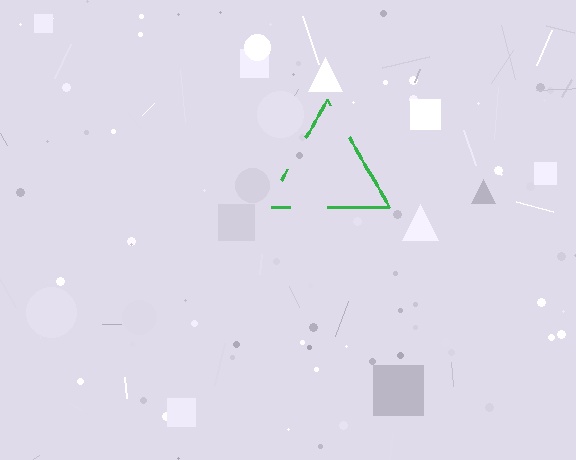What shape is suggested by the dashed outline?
The dashed outline suggests a triangle.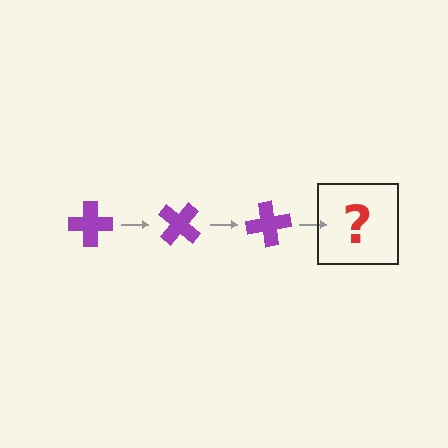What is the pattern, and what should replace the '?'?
The pattern is that the cross rotates 40 degrees each step. The '?' should be a purple cross rotated 120 degrees.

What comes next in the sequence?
The next element should be a purple cross rotated 120 degrees.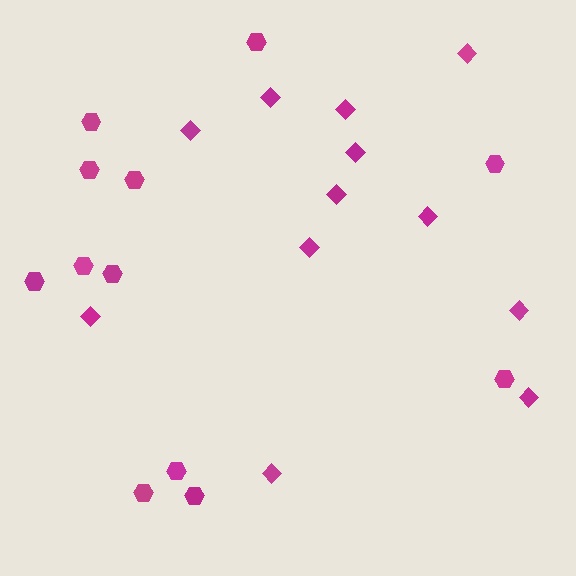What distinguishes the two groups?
There are 2 groups: one group of hexagons (12) and one group of diamonds (12).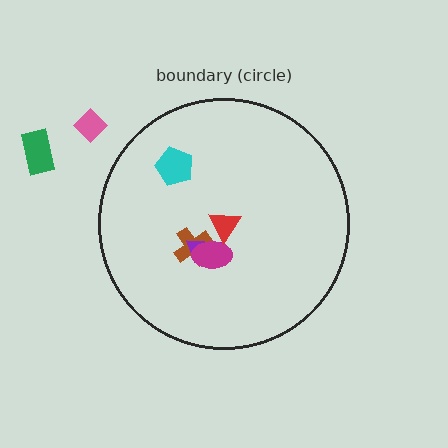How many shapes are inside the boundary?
5 inside, 2 outside.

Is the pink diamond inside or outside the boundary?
Outside.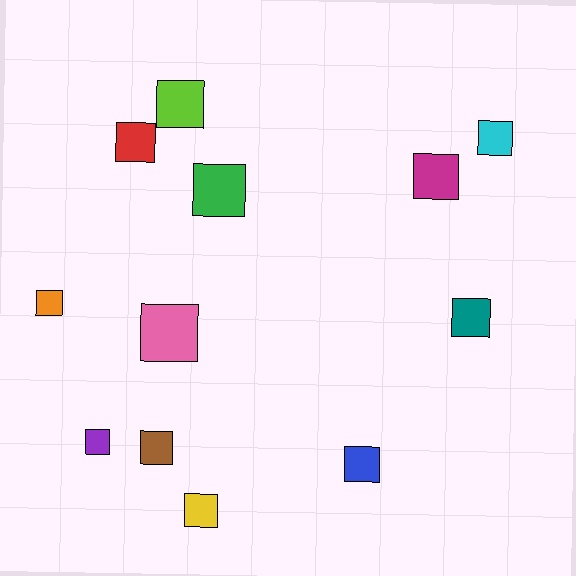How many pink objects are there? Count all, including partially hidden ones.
There is 1 pink object.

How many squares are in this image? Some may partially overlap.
There are 12 squares.